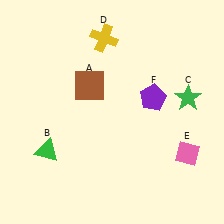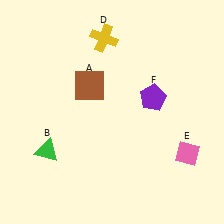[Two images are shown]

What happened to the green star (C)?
The green star (C) was removed in Image 2. It was in the top-right area of Image 1.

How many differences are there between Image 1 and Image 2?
There is 1 difference between the two images.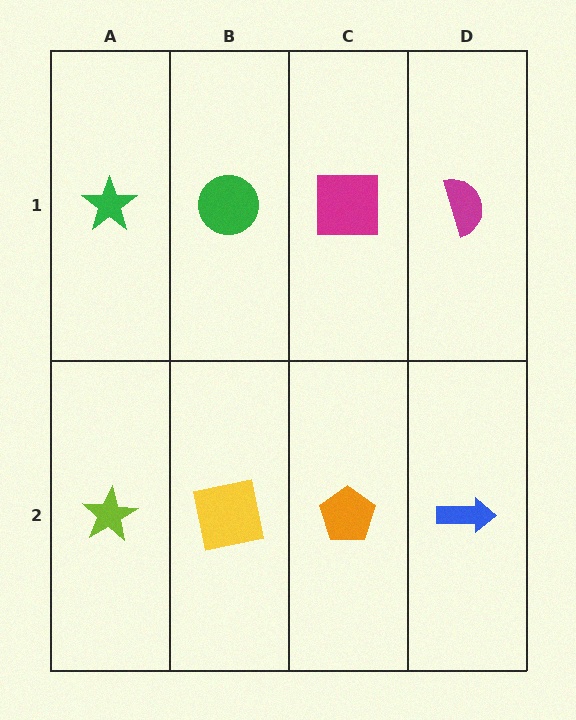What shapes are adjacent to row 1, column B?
A yellow square (row 2, column B), a green star (row 1, column A), a magenta square (row 1, column C).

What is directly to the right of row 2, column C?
A blue arrow.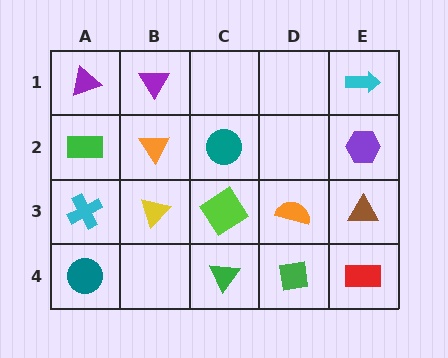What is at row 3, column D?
An orange semicircle.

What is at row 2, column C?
A teal circle.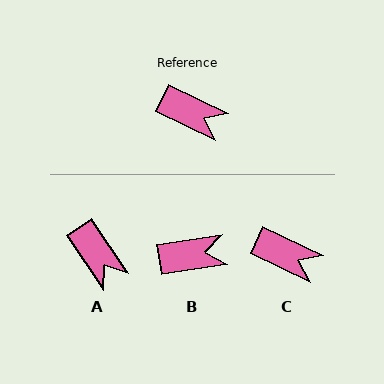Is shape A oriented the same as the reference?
No, it is off by about 31 degrees.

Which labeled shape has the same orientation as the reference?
C.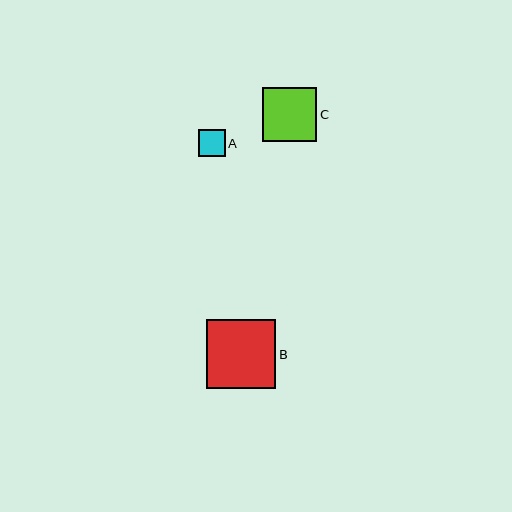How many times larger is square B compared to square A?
Square B is approximately 2.6 times the size of square A.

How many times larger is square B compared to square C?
Square B is approximately 1.3 times the size of square C.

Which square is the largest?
Square B is the largest with a size of approximately 69 pixels.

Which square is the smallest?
Square A is the smallest with a size of approximately 27 pixels.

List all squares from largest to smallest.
From largest to smallest: B, C, A.